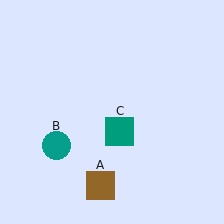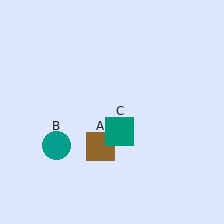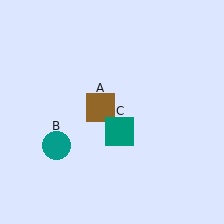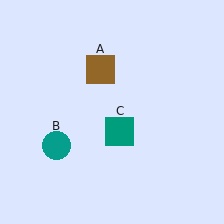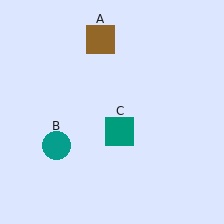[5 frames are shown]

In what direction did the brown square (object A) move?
The brown square (object A) moved up.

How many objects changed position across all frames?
1 object changed position: brown square (object A).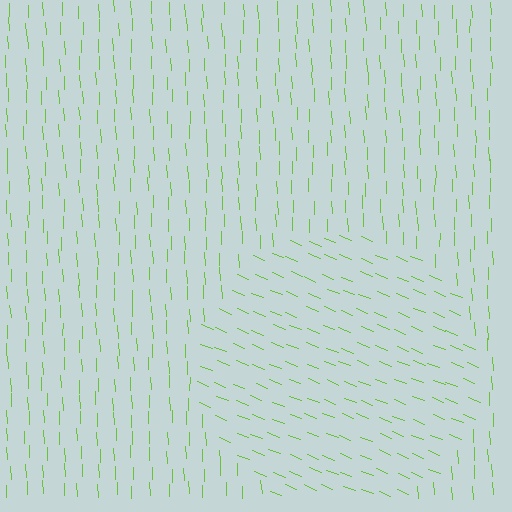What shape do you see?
I see a circle.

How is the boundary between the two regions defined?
The boundary is defined purely by a change in line orientation (approximately 65 degrees difference). All lines are the same color and thickness.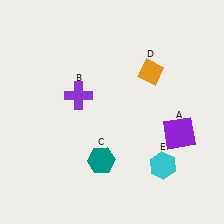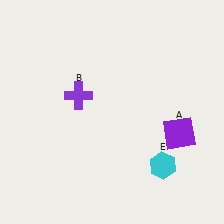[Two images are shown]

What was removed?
The teal hexagon (C), the orange diamond (D) were removed in Image 2.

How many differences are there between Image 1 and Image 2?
There are 2 differences between the two images.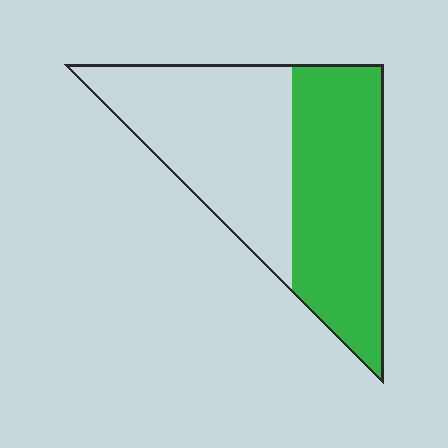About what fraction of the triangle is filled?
About one half (1/2).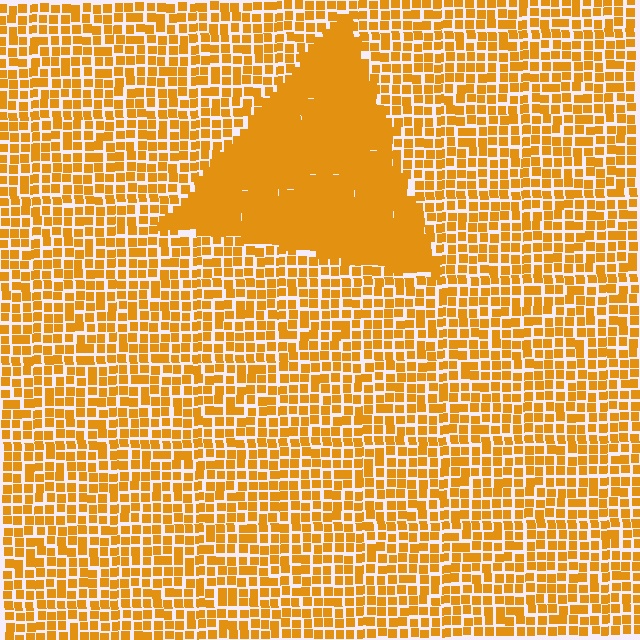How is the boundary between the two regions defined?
The boundary is defined by a change in element density (approximately 2.0x ratio). All elements are the same color, size, and shape.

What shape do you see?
I see a triangle.